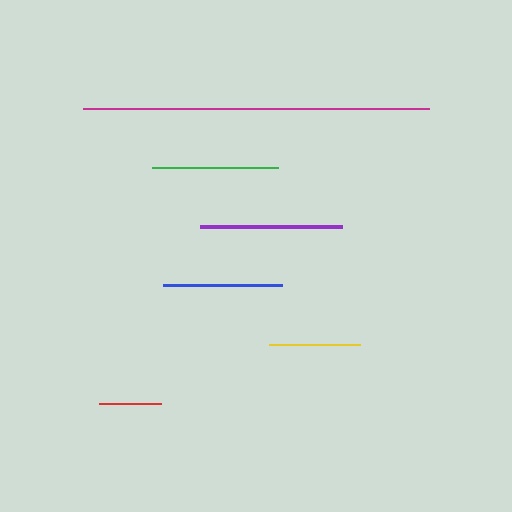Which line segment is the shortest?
The red line is the shortest at approximately 62 pixels.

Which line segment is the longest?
The magenta line is the longest at approximately 346 pixels.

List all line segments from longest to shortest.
From longest to shortest: magenta, purple, green, blue, yellow, red.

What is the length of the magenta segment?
The magenta segment is approximately 346 pixels long.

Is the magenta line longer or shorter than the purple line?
The magenta line is longer than the purple line.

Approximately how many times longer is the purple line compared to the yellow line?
The purple line is approximately 1.6 times the length of the yellow line.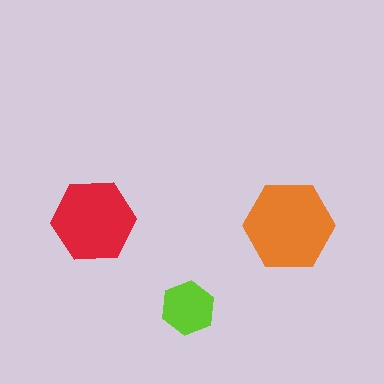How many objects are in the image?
There are 3 objects in the image.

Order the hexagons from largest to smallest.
the orange one, the red one, the lime one.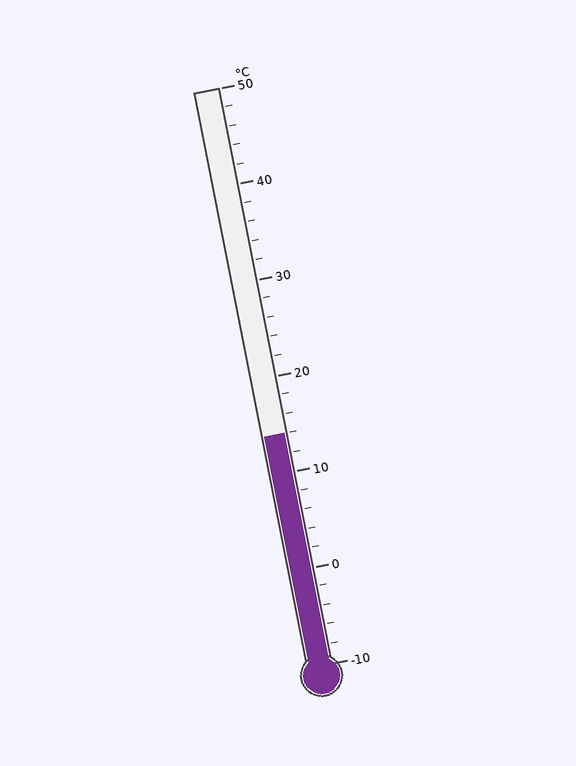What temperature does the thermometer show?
The thermometer shows approximately 14°C.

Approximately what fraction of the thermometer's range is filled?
The thermometer is filled to approximately 40% of its range.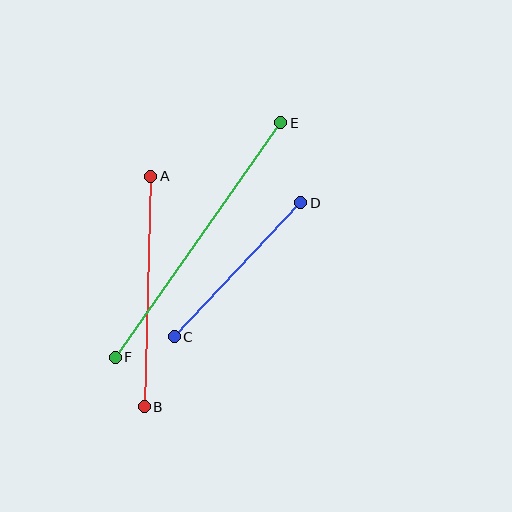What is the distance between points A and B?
The distance is approximately 231 pixels.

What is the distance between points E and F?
The distance is approximately 287 pixels.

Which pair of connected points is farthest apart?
Points E and F are farthest apart.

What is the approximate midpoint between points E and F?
The midpoint is at approximately (198, 240) pixels.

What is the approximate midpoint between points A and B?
The midpoint is at approximately (147, 292) pixels.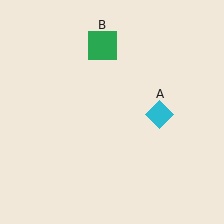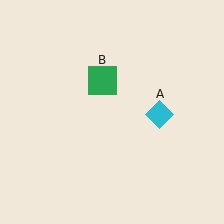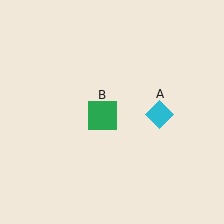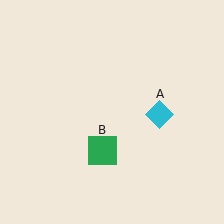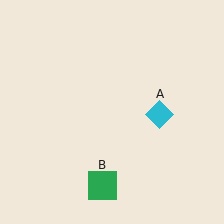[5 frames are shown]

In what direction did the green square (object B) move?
The green square (object B) moved down.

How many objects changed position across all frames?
1 object changed position: green square (object B).